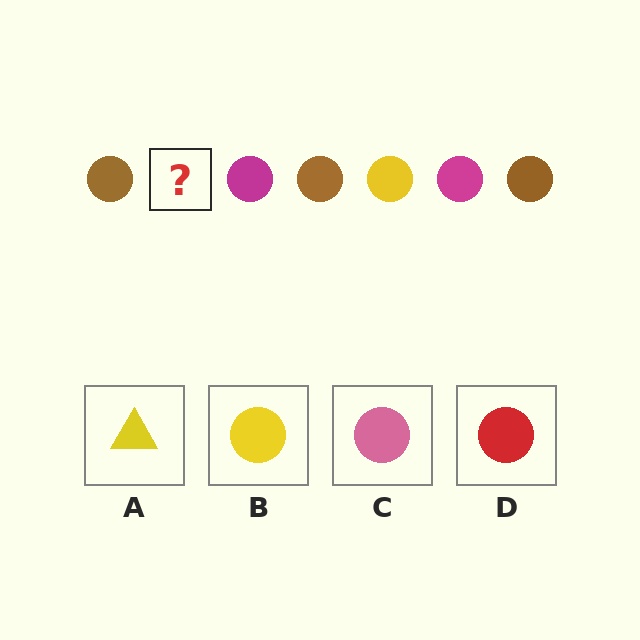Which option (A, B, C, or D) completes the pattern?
B.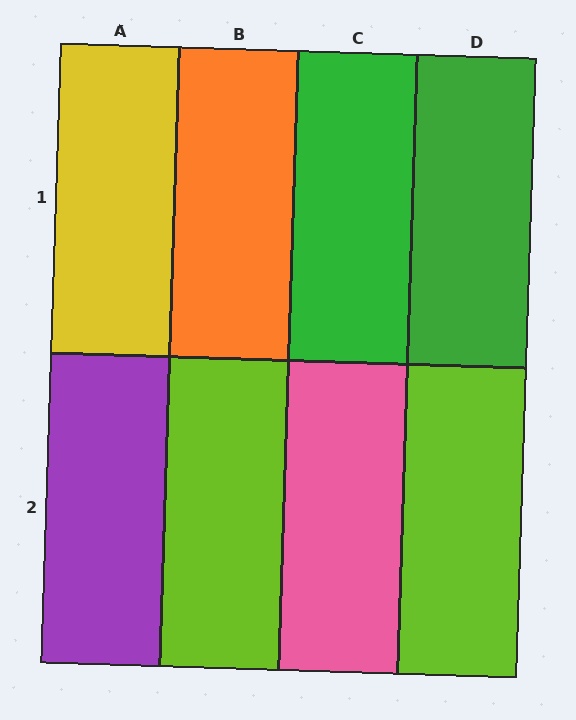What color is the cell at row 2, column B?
Lime.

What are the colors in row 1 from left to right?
Yellow, orange, green, green.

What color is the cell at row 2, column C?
Pink.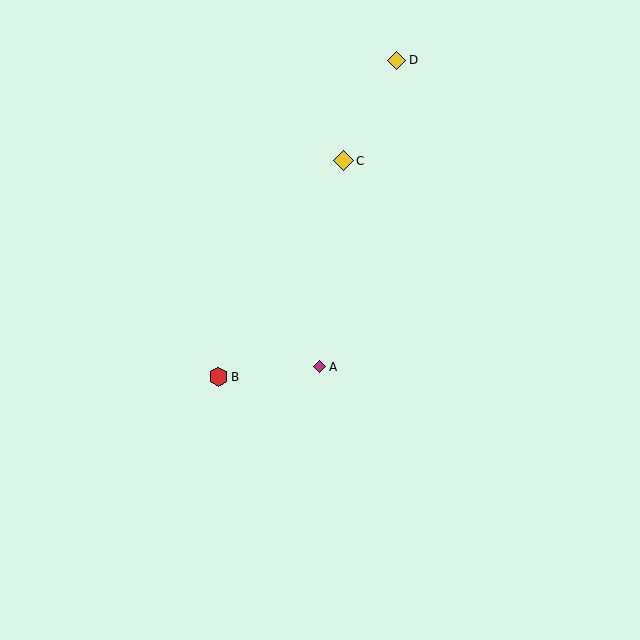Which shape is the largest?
The yellow diamond (labeled C) is the largest.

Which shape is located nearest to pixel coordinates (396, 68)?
The yellow diamond (labeled D) at (396, 60) is nearest to that location.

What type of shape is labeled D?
Shape D is a yellow diamond.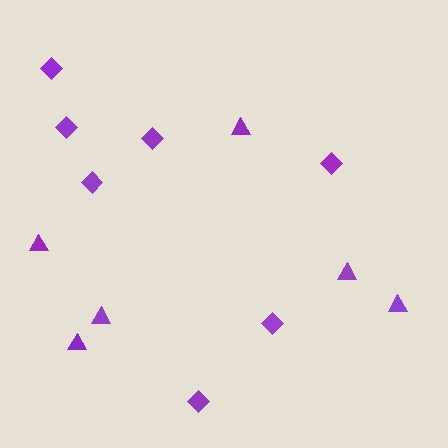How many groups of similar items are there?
There are 2 groups: one group of triangles (6) and one group of diamonds (7).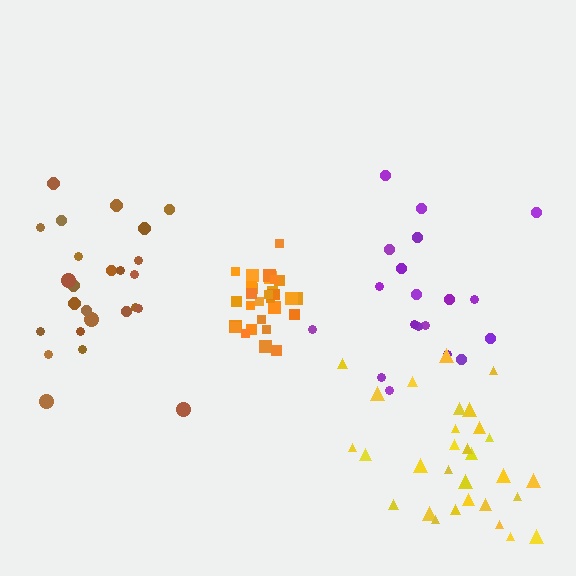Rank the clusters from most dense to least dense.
orange, yellow, brown, purple.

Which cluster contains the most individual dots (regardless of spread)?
Orange (31).